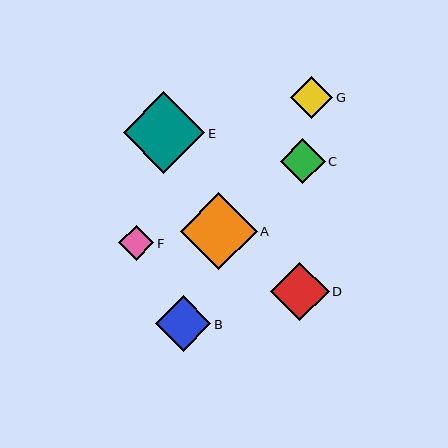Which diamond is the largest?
Diamond E is the largest with a size of approximately 82 pixels.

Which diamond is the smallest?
Diamond F is the smallest with a size of approximately 35 pixels.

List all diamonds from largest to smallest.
From largest to smallest: E, A, D, B, C, G, F.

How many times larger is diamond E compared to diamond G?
Diamond E is approximately 1.9 times the size of diamond G.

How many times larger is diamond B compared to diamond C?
Diamond B is approximately 1.2 times the size of diamond C.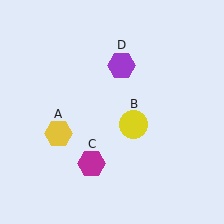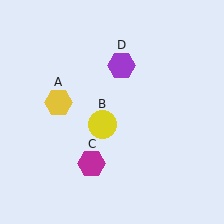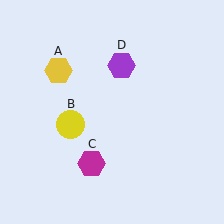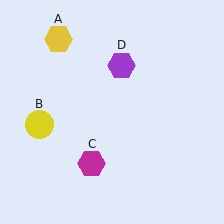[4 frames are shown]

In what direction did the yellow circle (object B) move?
The yellow circle (object B) moved left.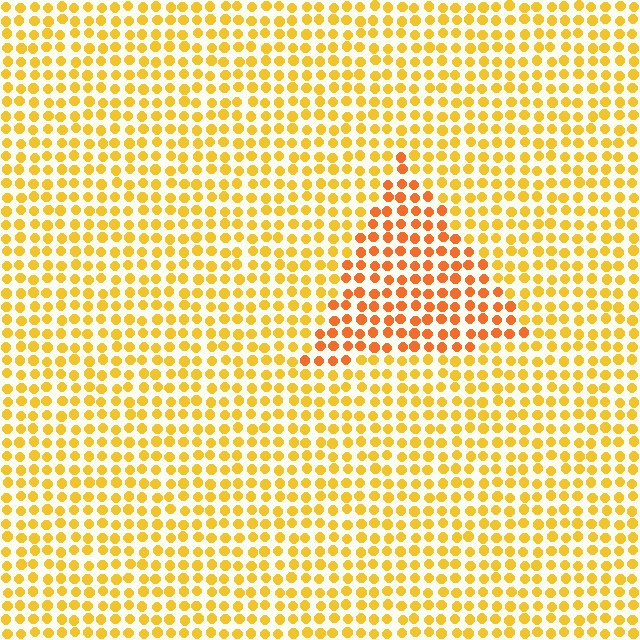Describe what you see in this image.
The image is filled with small yellow elements in a uniform arrangement. A triangle-shaped region is visible where the elements are tinted to a slightly different hue, forming a subtle color boundary.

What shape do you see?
I see a triangle.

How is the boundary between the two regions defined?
The boundary is defined purely by a slight shift in hue (about 26 degrees). Spacing, size, and orientation are identical on both sides.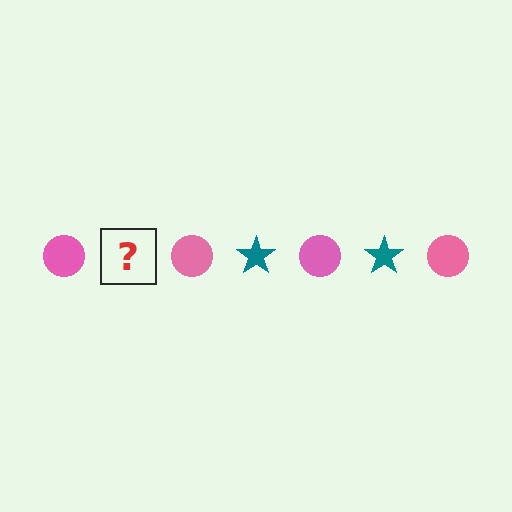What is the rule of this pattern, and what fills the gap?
The rule is that the pattern alternates between pink circle and teal star. The gap should be filled with a teal star.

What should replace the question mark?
The question mark should be replaced with a teal star.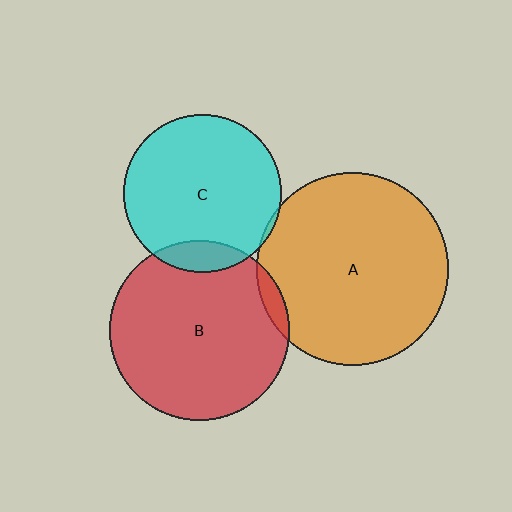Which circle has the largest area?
Circle A (orange).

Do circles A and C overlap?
Yes.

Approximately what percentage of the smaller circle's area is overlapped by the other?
Approximately 5%.